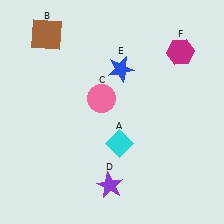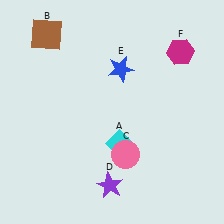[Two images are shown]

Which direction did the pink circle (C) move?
The pink circle (C) moved down.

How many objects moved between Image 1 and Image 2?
1 object moved between the two images.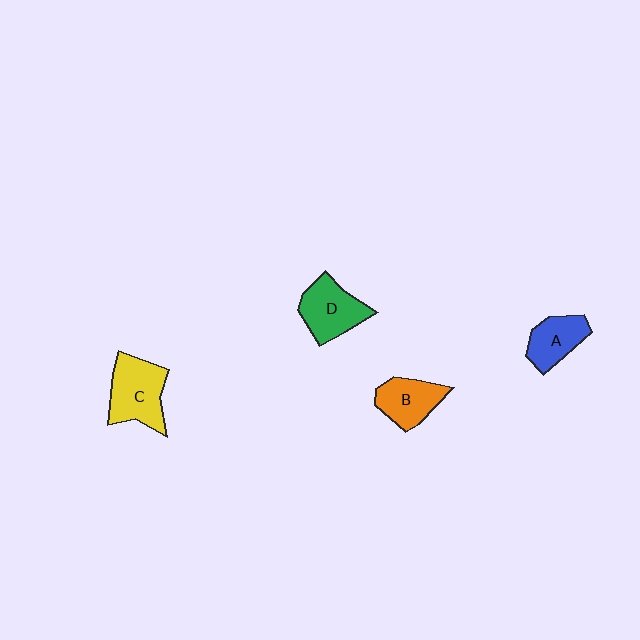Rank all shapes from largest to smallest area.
From largest to smallest: C (yellow), D (green), B (orange), A (blue).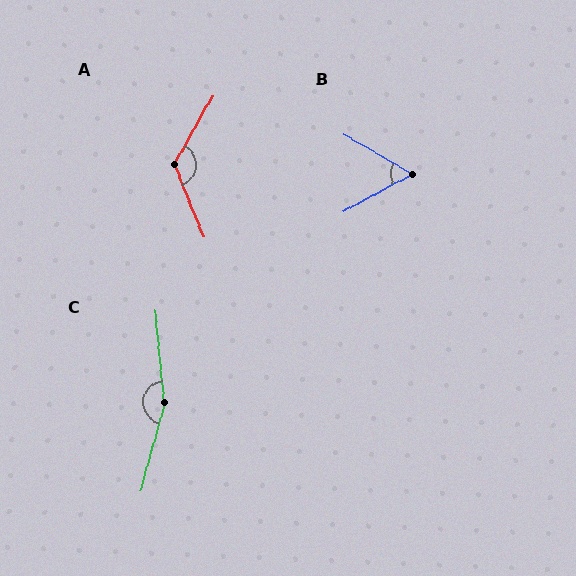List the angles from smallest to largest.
B (58°), A (129°), C (159°).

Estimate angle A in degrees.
Approximately 129 degrees.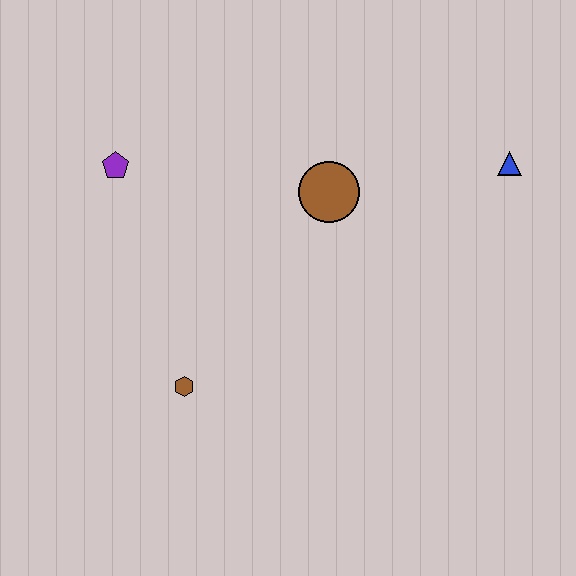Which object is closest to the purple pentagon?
The brown circle is closest to the purple pentagon.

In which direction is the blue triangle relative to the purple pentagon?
The blue triangle is to the right of the purple pentagon.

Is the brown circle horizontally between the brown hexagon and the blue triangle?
Yes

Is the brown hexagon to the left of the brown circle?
Yes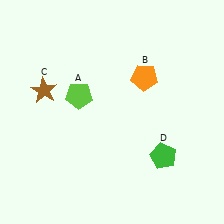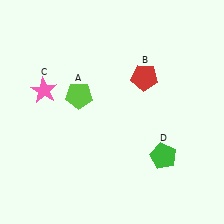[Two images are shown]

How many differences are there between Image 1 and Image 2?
There are 2 differences between the two images.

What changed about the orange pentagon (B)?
In Image 1, B is orange. In Image 2, it changed to red.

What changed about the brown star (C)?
In Image 1, C is brown. In Image 2, it changed to pink.